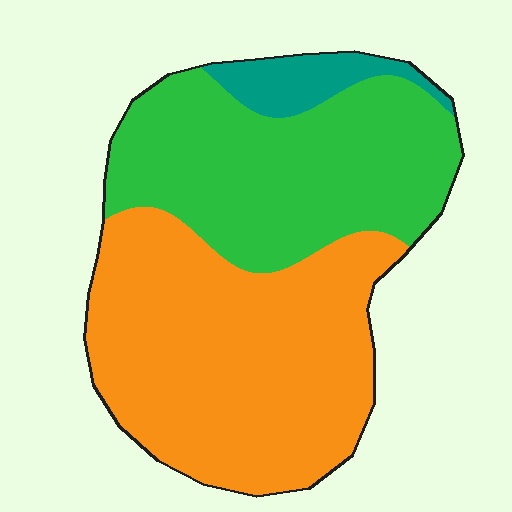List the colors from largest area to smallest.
From largest to smallest: orange, green, teal.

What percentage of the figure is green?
Green takes up between a quarter and a half of the figure.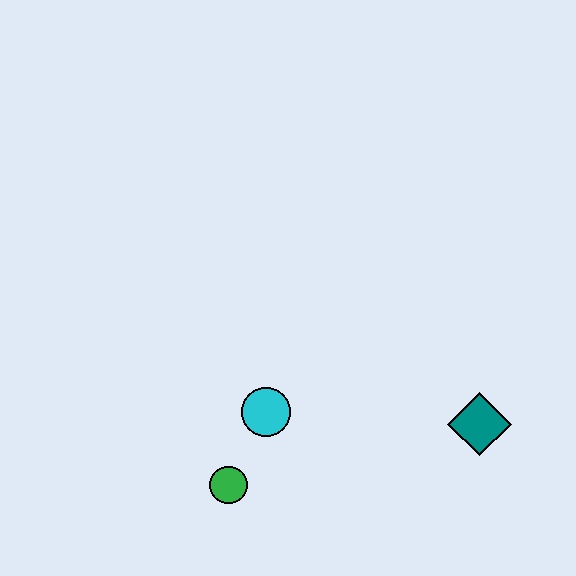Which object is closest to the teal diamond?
The cyan circle is closest to the teal diamond.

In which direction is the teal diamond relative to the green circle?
The teal diamond is to the right of the green circle.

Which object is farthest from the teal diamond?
The green circle is farthest from the teal diamond.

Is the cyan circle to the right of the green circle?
Yes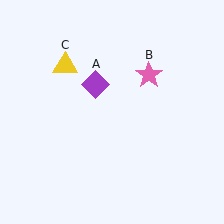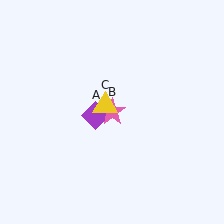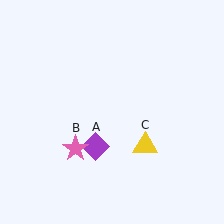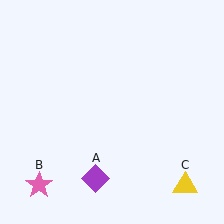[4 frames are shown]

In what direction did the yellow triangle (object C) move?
The yellow triangle (object C) moved down and to the right.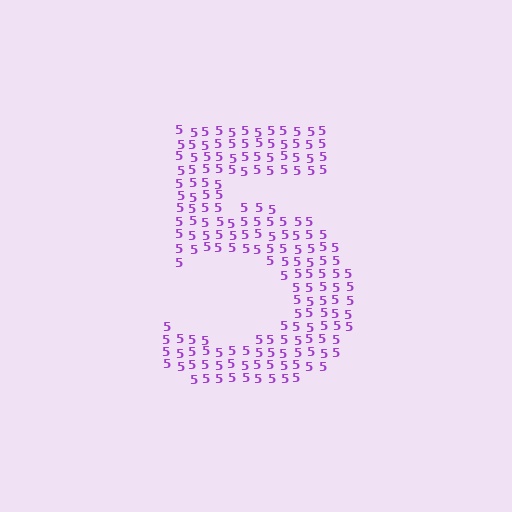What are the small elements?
The small elements are digit 5's.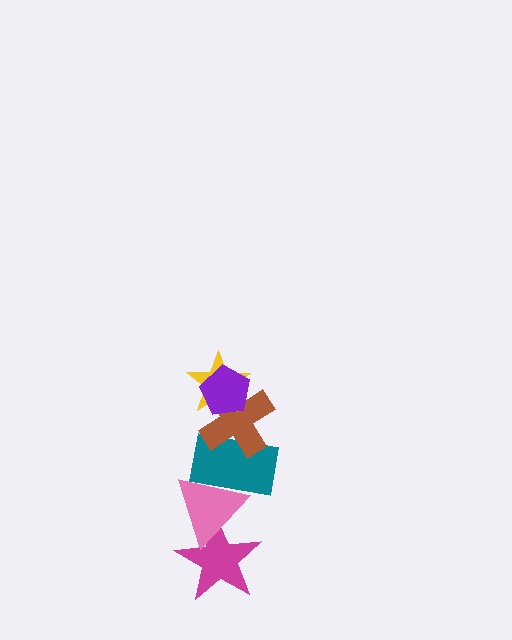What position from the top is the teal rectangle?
The teal rectangle is 4th from the top.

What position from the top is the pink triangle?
The pink triangle is 5th from the top.